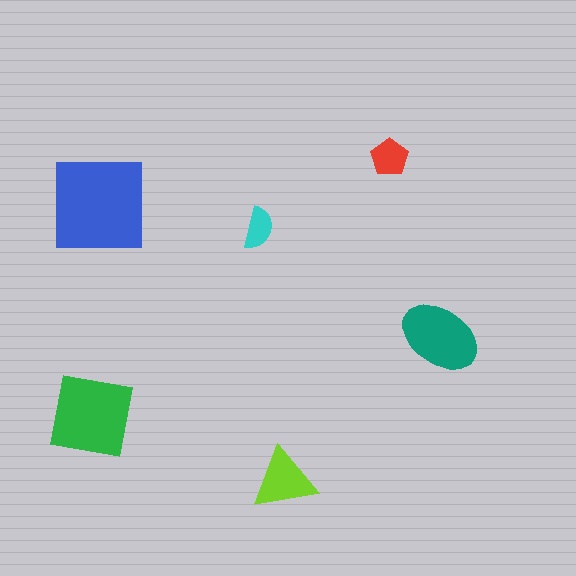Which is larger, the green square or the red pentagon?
The green square.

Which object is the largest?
The blue square.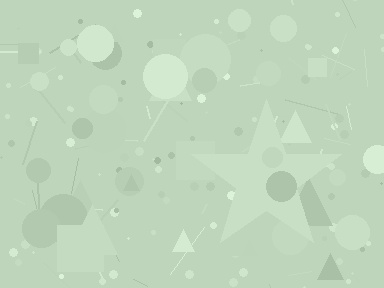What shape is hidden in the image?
A star is hidden in the image.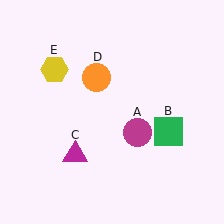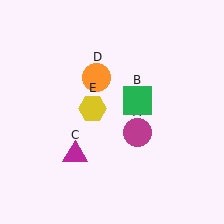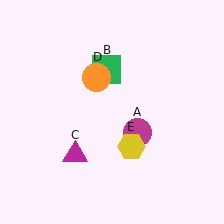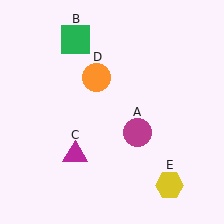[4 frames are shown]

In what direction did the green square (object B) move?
The green square (object B) moved up and to the left.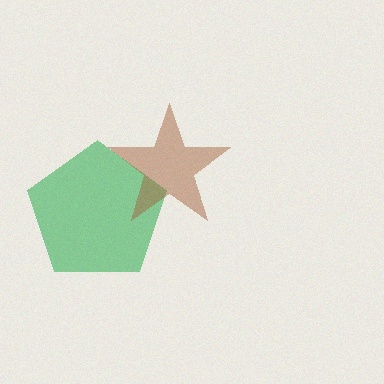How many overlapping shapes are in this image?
There are 2 overlapping shapes in the image.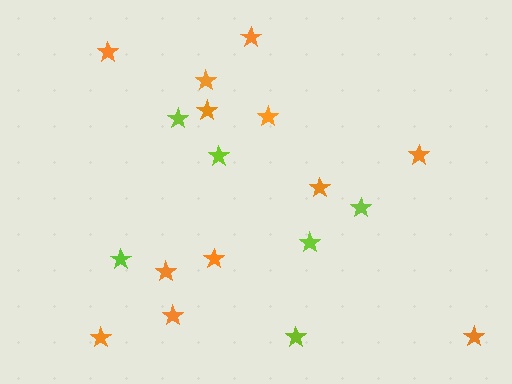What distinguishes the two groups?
There are 2 groups: one group of lime stars (6) and one group of orange stars (12).